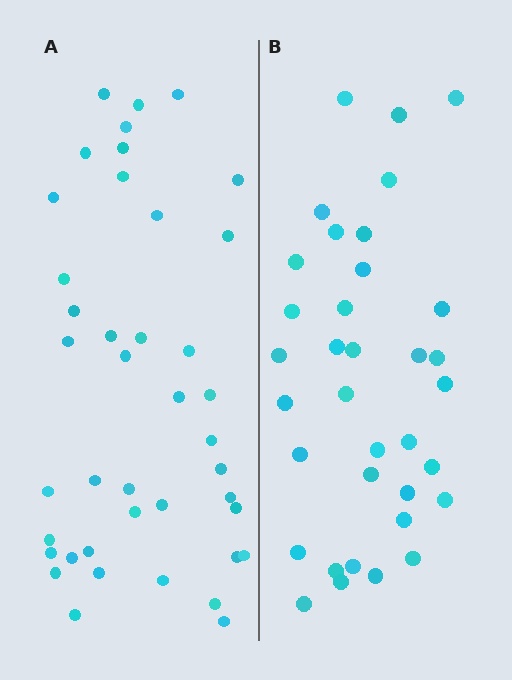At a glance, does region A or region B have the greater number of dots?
Region A (the left region) has more dots.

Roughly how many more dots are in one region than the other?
Region A has about 6 more dots than region B.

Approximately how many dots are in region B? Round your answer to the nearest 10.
About 40 dots. (The exact count is 35, which rounds to 40.)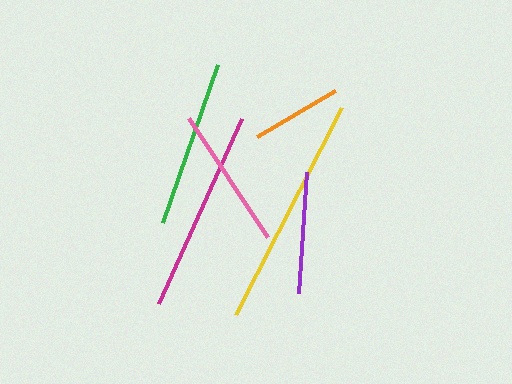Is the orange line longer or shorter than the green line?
The green line is longer than the orange line.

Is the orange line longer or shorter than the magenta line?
The magenta line is longer than the orange line.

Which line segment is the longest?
The yellow line is the longest at approximately 232 pixels.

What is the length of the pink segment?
The pink segment is approximately 144 pixels long.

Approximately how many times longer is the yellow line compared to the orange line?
The yellow line is approximately 2.5 times the length of the orange line.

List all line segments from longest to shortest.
From longest to shortest: yellow, magenta, green, pink, purple, orange.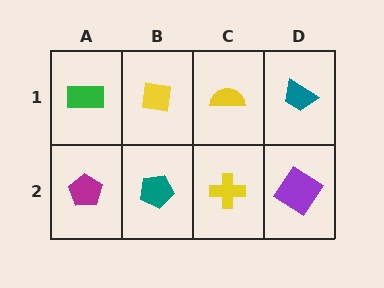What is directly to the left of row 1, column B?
A green rectangle.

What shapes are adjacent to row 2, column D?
A teal trapezoid (row 1, column D), a yellow cross (row 2, column C).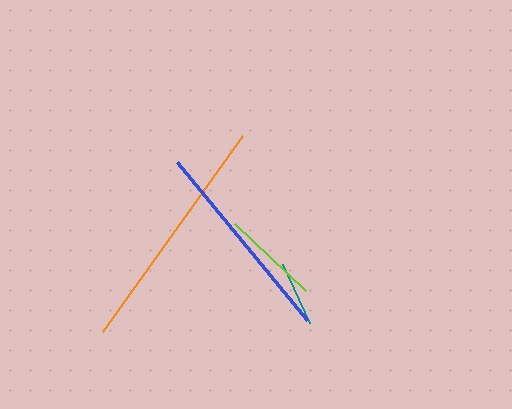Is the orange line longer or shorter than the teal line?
The orange line is longer than the teal line.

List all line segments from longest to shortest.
From longest to shortest: orange, blue, lime, teal.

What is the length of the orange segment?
The orange segment is approximately 241 pixels long.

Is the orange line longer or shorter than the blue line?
The orange line is longer than the blue line.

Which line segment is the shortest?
The teal line is the shortest at approximately 65 pixels.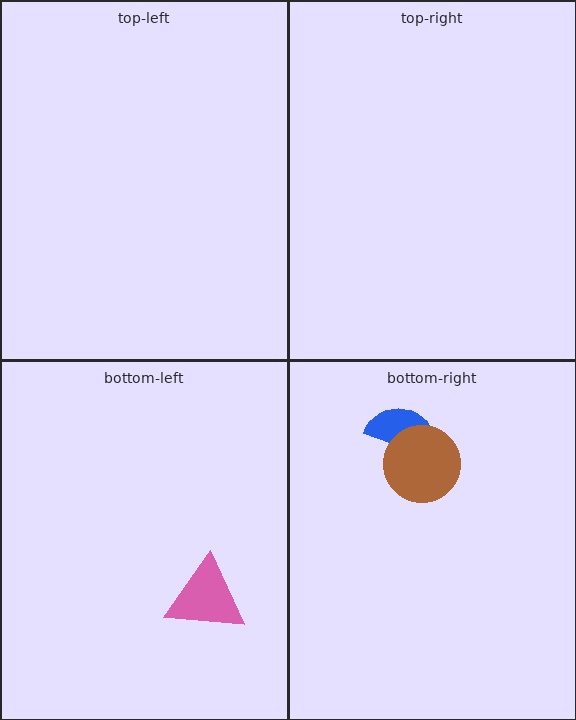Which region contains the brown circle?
The bottom-right region.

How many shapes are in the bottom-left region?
1.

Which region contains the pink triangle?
The bottom-left region.